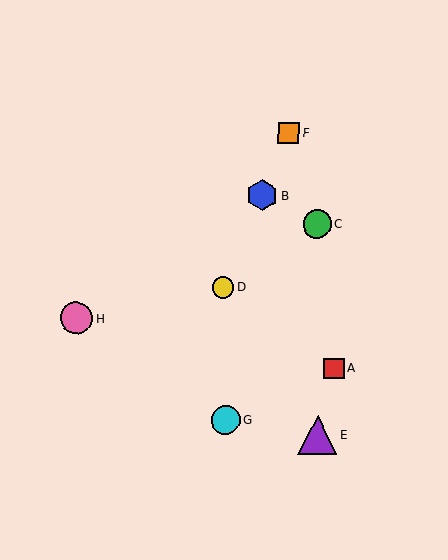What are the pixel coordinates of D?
Object D is at (223, 287).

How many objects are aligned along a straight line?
3 objects (B, D, F) are aligned along a straight line.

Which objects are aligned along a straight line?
Objects B, D, F are aligned along a straight line.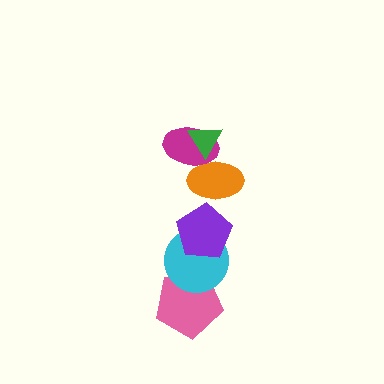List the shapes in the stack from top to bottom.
From top to bottom: the green triangle, the magenta ellipse, the orange ellipse, the purple pentagon, the cyan circle, the pink pentagon.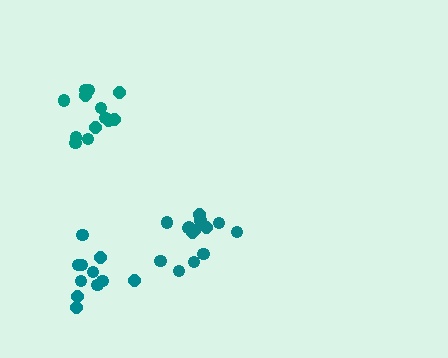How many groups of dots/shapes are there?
There are 3 groups.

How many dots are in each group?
Group 1: 14 dots, Group 2: 11 dots, Group 3: 13 dots (38 total).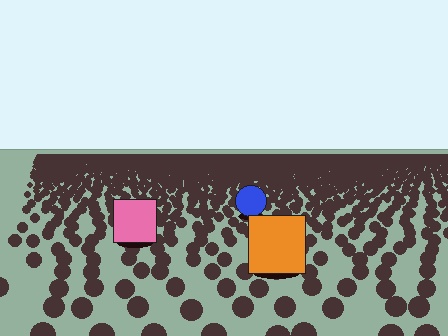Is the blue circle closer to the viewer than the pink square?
No. The pink square is closer — you can tell from the texture gradient: the ground texture is coarser near it.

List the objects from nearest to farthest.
From nearest to farthest: the orange square, the pink square, the blue circle.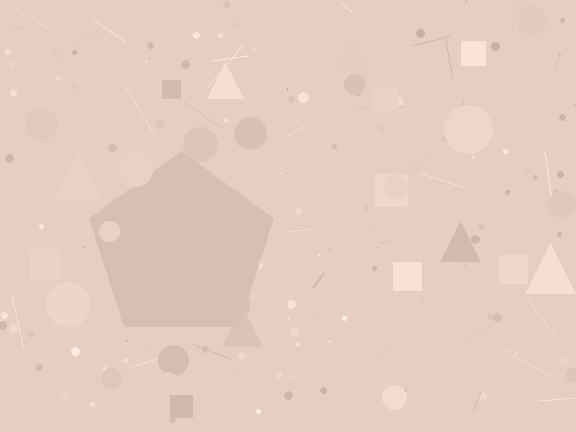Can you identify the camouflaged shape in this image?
The camouflaged shape is a pentagon.